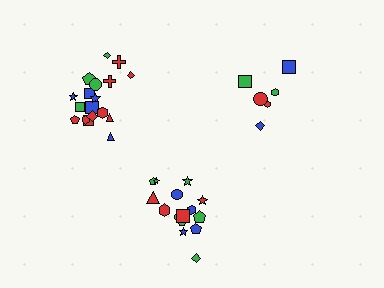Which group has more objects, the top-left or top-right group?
The top-left group.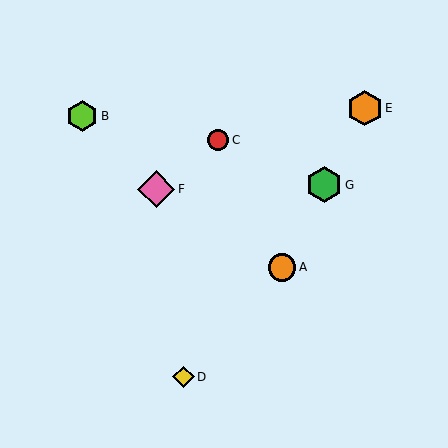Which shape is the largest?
The pink diamond (labeled F) is the largest.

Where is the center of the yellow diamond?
The center of the yellow diamond is at (183, 377).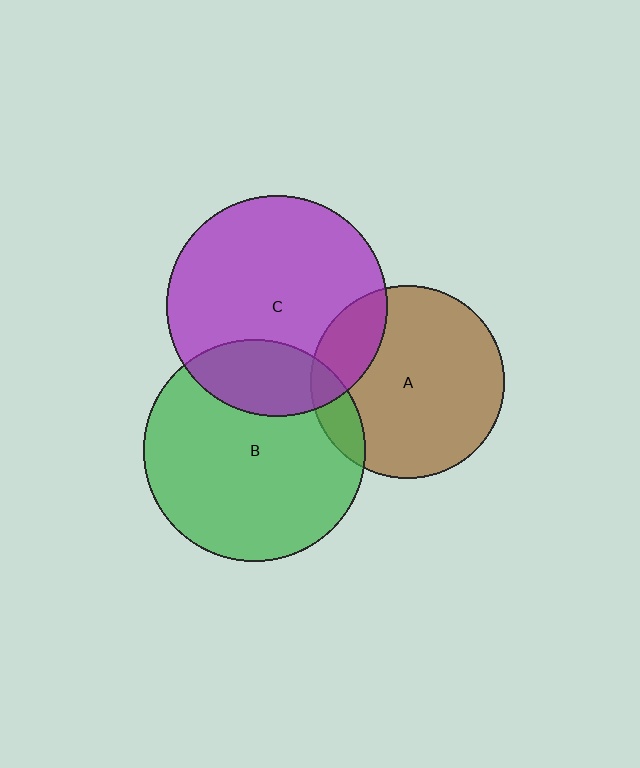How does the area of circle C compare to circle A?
Approximately 1.3 times.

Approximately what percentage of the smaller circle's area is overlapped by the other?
Approximately 25%.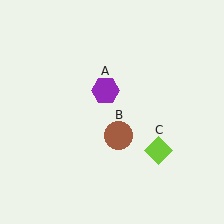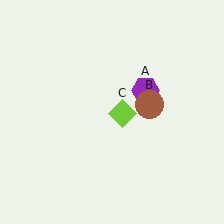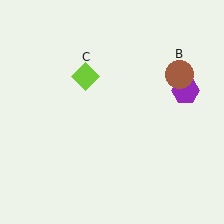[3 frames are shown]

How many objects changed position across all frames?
3 objects changed position: purple hexagon (object A), brown circle (object B), lime diamond (object C).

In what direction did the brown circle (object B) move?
The brown circle (object B) moved up and to the right.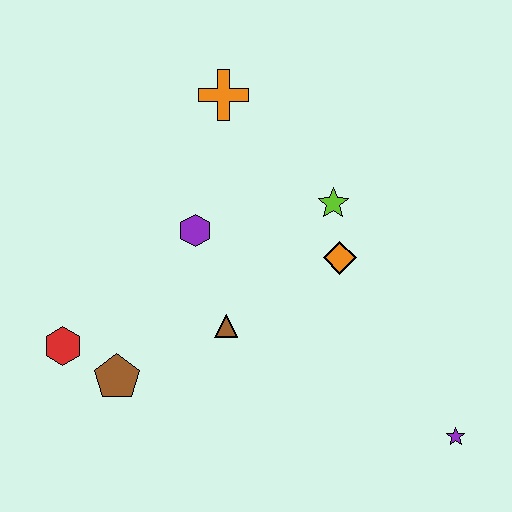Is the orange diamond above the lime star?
No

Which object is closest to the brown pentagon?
The red hexagon is closest to the brown pentagon.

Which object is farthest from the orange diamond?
The red hexagon is farthest from the orange diamond.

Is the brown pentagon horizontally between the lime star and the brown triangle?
No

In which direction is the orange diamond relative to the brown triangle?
The orange diamond is to the right of the brown triangle.